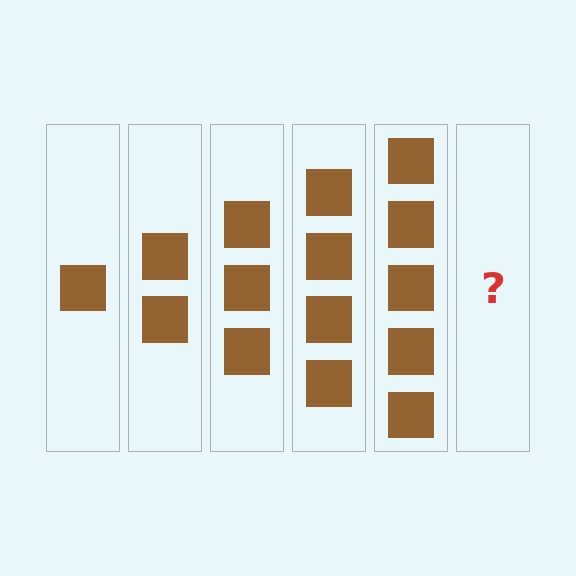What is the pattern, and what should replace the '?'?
The pattern is that each step adds one more square. The '?' should be 6 squares.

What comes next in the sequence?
The next element should be 6 squares.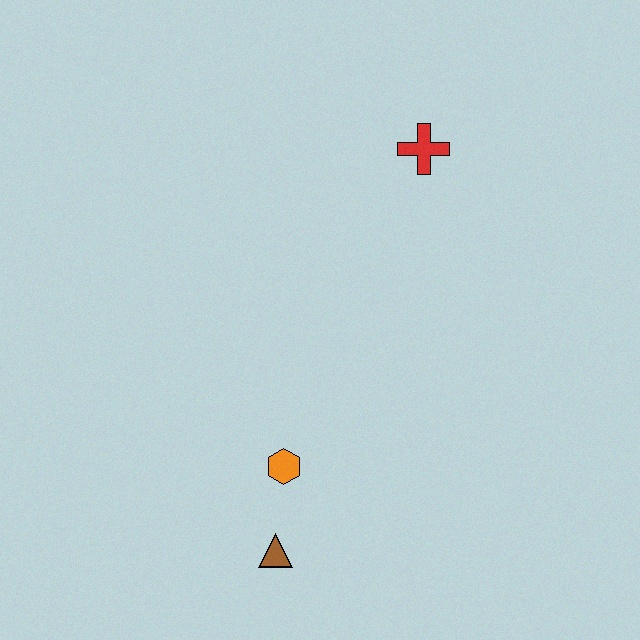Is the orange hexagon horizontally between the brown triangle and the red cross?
Yes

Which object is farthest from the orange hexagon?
The red cross is farthest from the orange hexagon.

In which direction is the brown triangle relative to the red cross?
The brown triangle is below the red cross.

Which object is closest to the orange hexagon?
The brown triangle is closest to the orange hexagon.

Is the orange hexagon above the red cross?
No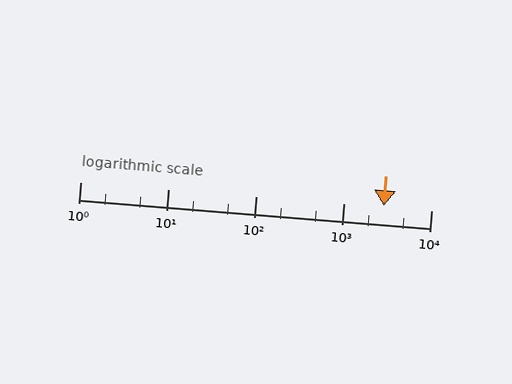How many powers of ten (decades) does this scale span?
The scale spans 4 decades, from 1 to 10000.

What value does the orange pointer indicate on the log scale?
The pointer indicates approximately 2900.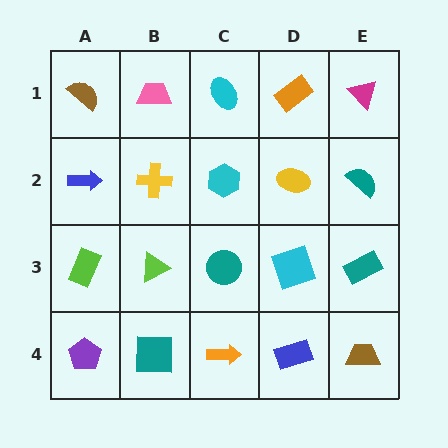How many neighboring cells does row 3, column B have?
4.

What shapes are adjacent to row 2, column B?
A pink trapezoid (row 1, column B), a lime triangle (row 3, column B), a blue arrow (row 2, column A), a cyan hexagon (row 2, column C).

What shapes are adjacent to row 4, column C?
A teal circle (row 3, column C), a teal square (row 4, column B), a blue rectangle (row 4, column D).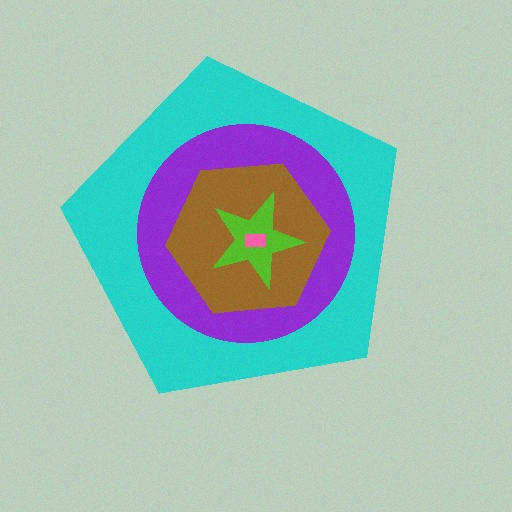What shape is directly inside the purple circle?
The brown hexagon.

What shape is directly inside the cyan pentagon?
The purple circle.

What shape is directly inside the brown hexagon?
The lime star.